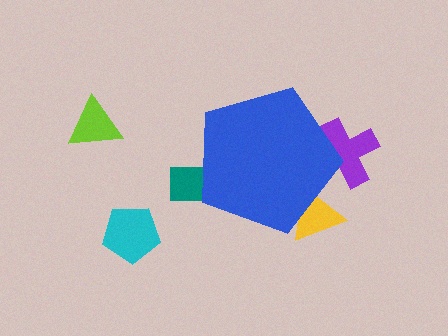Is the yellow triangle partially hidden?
Yes, the yellow triangle is partially hidden behind the blue pentagon.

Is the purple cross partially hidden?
Yes, the purple cross is partially hidden behind the blue pentagon.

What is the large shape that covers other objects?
A blue pentagon.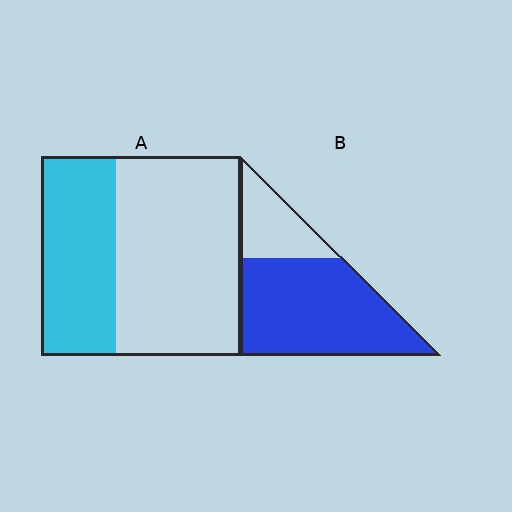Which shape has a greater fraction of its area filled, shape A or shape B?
Shape B.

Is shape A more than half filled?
No.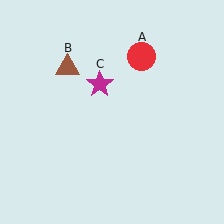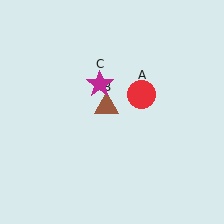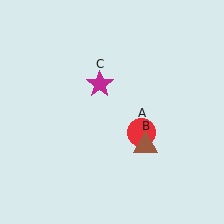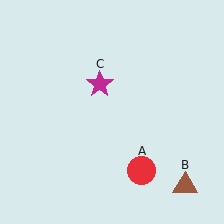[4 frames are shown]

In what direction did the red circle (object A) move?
The red circle (object A) moved down.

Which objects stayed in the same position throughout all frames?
Magenta star (object C) remained stationary.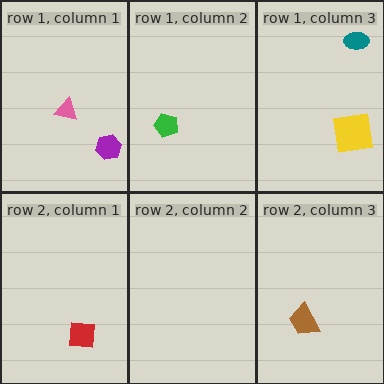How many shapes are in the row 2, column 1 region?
1.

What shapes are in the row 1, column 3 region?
The yellow square, the teal ellipse.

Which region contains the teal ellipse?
The row 1, column 3 region.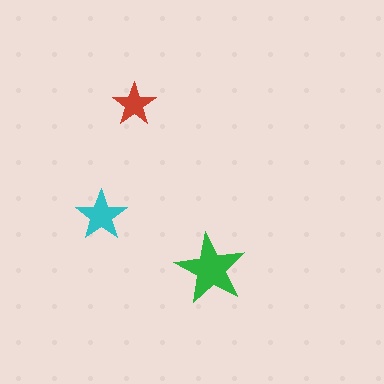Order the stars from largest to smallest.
the green one, the cyan one, the red one.